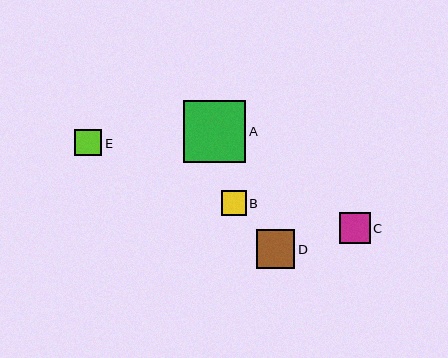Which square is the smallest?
Square B is the smallest with a size of approximately 25 pixels.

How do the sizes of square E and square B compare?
Square E and square B are approximately the same size.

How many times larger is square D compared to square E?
Square D is approximately 1.4 times the size of square E.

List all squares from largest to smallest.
From largest to smallest: A, D, C, E, B.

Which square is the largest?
Square A is the largest with a size of approximately 62 pixels.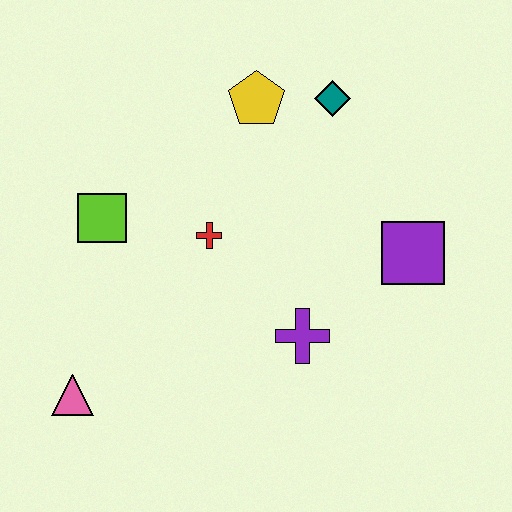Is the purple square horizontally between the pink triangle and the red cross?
No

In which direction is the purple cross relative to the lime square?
The purple cross is to the right of the lime square.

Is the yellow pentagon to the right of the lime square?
Yes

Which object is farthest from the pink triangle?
The teal diamond is farthest from the pink triangle.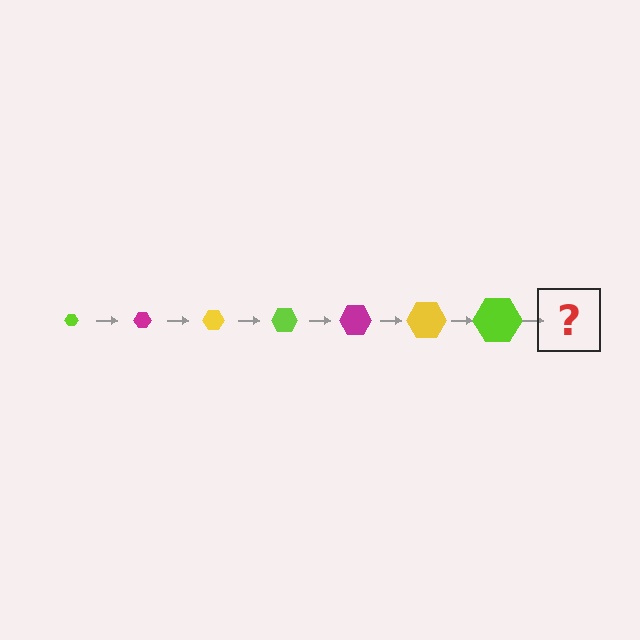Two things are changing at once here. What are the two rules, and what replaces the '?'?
The two rules are that the hexagon grows larger each step and the color cycles through lime, magenta, and yellow. The '?' should be a magenta hexagon, larger than the previous one.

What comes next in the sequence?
The next element should be a magenta hexagon, larger than the previous one.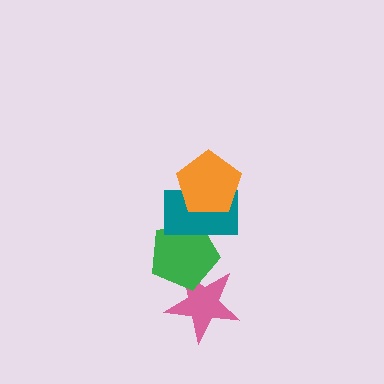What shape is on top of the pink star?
The green pentagon is on top of the pink star.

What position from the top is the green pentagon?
The green pentagon is 3rd from the top.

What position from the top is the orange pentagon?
The orange pentagon is 1st from the top.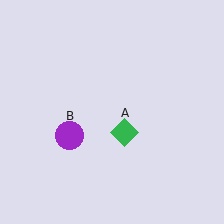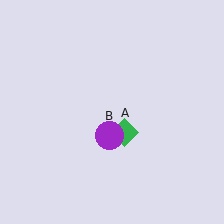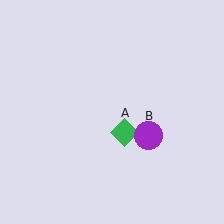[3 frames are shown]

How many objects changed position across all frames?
1 object changed position: purple circle (object B).